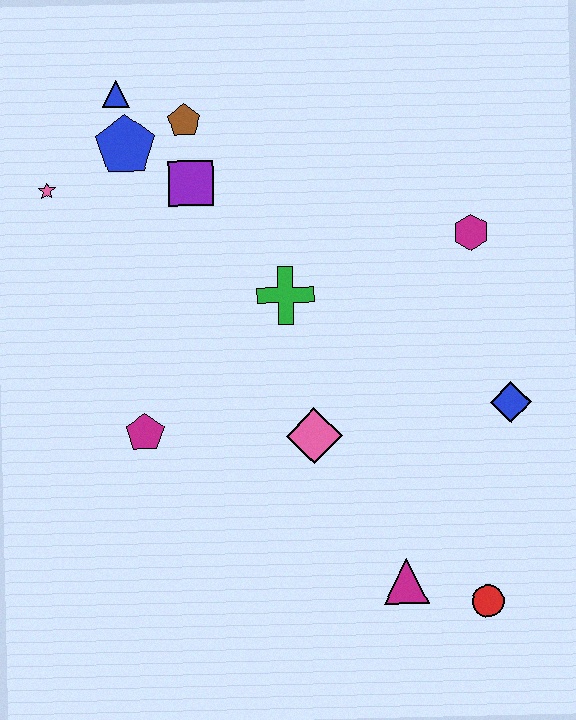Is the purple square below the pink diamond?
No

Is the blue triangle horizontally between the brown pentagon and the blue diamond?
No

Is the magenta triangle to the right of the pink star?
Yes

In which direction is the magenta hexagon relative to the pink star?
The magenta hexagon is to the right of the pink star.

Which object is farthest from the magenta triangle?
The blue triangle is farthest from the magenta triangle.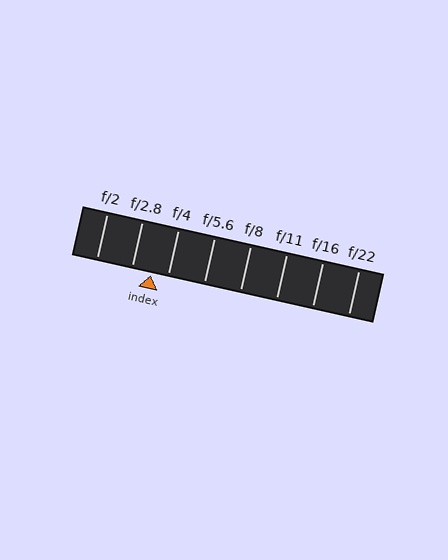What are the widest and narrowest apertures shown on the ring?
The widest aperture shown is f/2 and the narrowest is f/22.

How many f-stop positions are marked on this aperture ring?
There are 8 f-stop positions marked.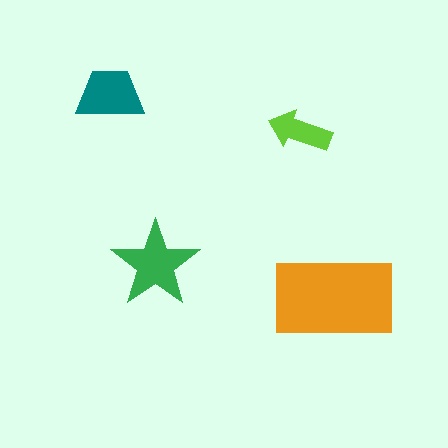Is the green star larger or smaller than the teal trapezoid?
Larger.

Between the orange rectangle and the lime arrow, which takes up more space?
The orange rectangle.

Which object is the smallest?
The lime arrow.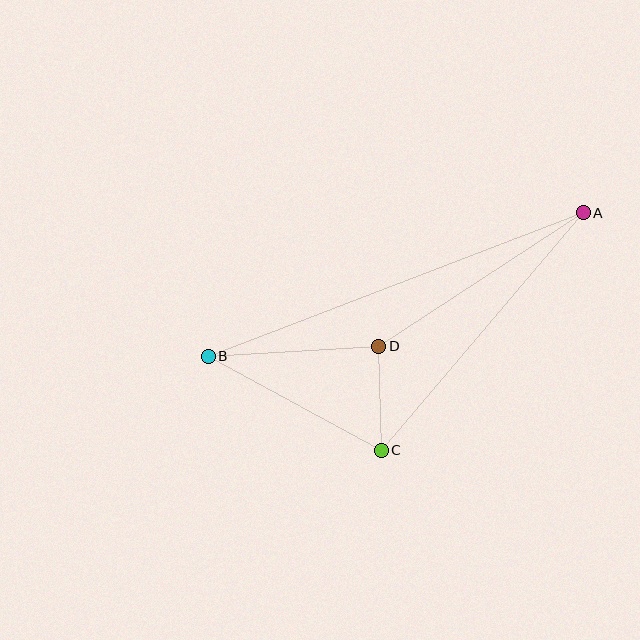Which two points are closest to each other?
Points C and D are closest to each other.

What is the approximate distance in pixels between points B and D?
The distance between B and D is approximately 171 pixels.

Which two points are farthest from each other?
Points A and B are farthest from each other.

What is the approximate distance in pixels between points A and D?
The distance between A and D is approximately 245 pixels.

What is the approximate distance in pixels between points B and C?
The distance between B and C is approximately 197 pixels.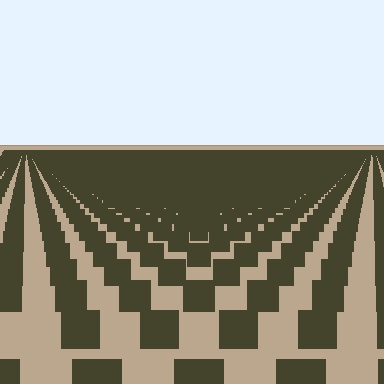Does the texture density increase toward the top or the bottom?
Density increases toward the top.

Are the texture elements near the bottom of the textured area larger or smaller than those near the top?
Larger. Near the bottom, elements are closer to the viewer and appear at a bigger on-screen size.